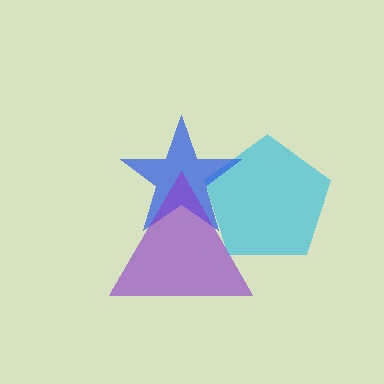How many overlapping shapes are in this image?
There are 3 overlapping shapes in the image.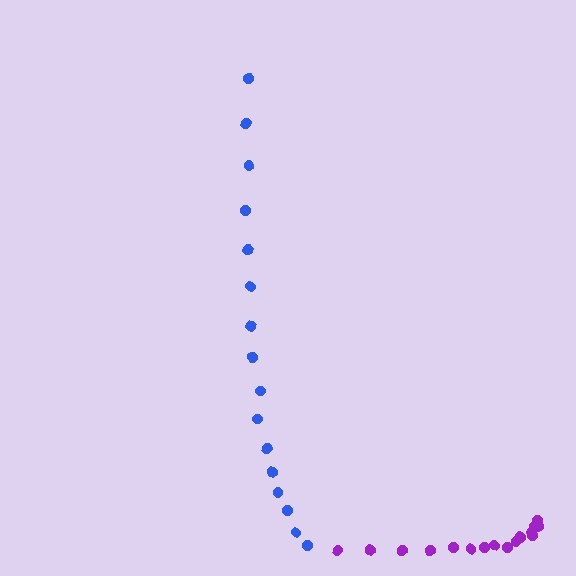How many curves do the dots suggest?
There are 2 distinct paths.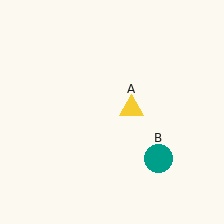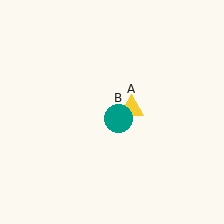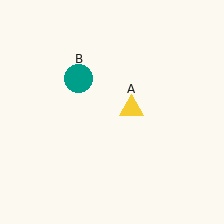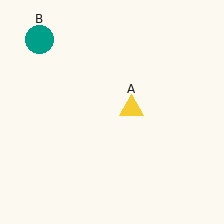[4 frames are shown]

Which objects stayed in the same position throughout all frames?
Yellow triangle (object A) remained stationary.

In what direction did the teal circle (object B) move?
The teal circle (object B) moved up and to the left.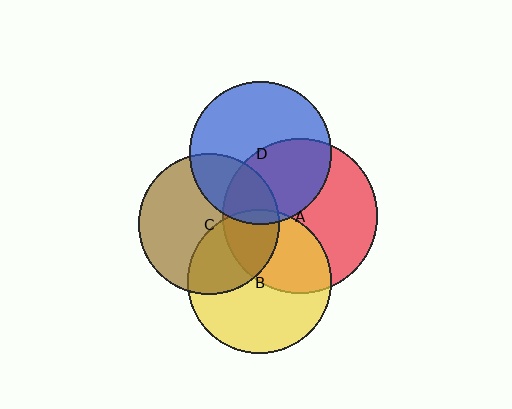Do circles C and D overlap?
Yes.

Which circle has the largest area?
Circle A (red).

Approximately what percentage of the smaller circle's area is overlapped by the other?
Approximately 25%.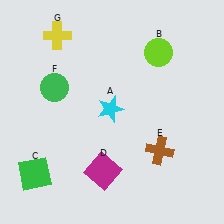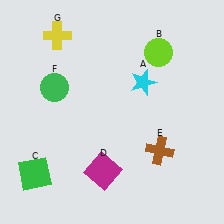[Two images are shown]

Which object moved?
The cyan star (A) moved right.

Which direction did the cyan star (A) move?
The cyan star (A) moved right.